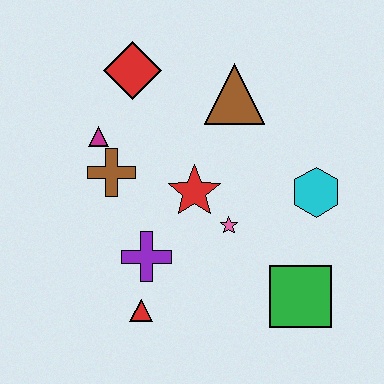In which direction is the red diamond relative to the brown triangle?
The red diamond is to the left of the brown triangle.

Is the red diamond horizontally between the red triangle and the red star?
No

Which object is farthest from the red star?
The green square is farthest from the red star.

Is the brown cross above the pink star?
Yes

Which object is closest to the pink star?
The red star is closest to the pink star.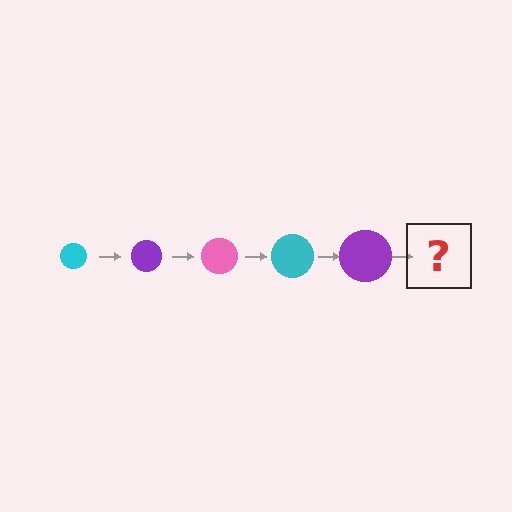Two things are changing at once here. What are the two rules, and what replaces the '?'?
The two rules are that the circle grows larger each step and the color cycles through cyan, purple, and pink. The '?' should be a pink circle, larger than the previous one.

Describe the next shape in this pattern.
It should be a pink circle, larger than the previous one.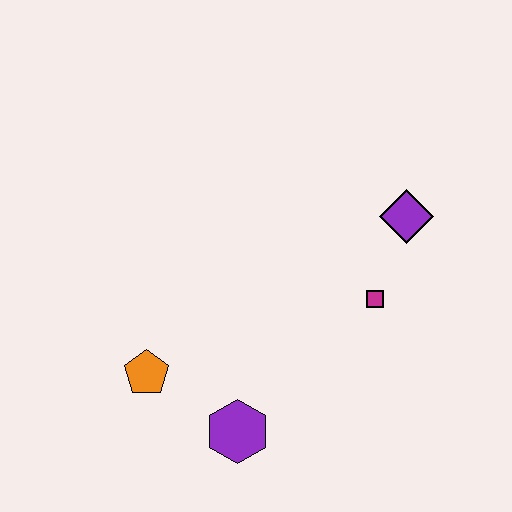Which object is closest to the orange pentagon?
The purple hexagon is closest to the orange pentagon.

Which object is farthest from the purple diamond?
The orange pentagon is farthest from the purple diamond.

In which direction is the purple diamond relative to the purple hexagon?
The purple diamond is above the purple hexagon.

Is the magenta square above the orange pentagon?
Yes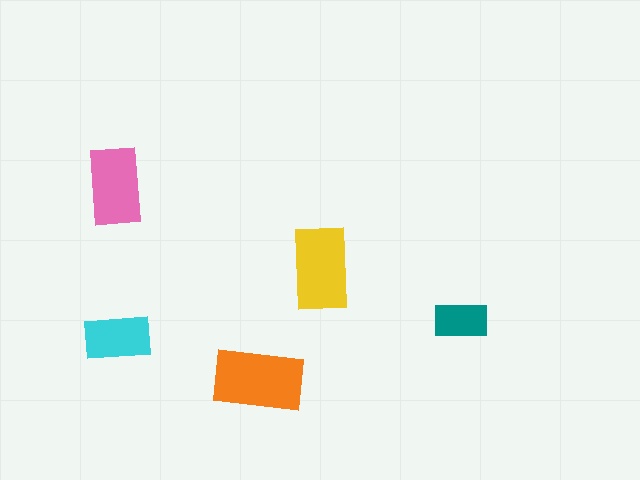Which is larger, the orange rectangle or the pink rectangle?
The orange one.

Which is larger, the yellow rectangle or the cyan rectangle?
The yellow one.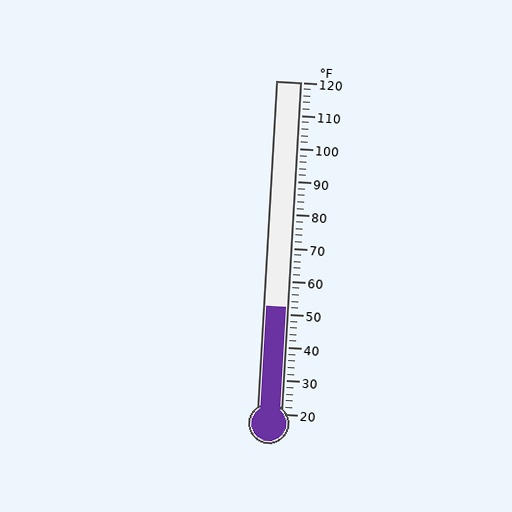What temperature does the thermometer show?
The thermometer shows approximately 52°F.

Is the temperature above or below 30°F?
The temperature is above 30°F.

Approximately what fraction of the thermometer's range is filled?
The thermometer is filled to approximately 30% of its range.